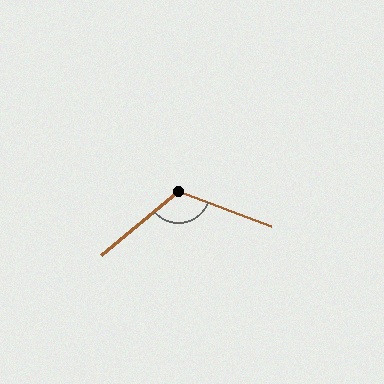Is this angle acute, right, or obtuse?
It is obtuse.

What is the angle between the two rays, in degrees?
Approximately 119 degrees.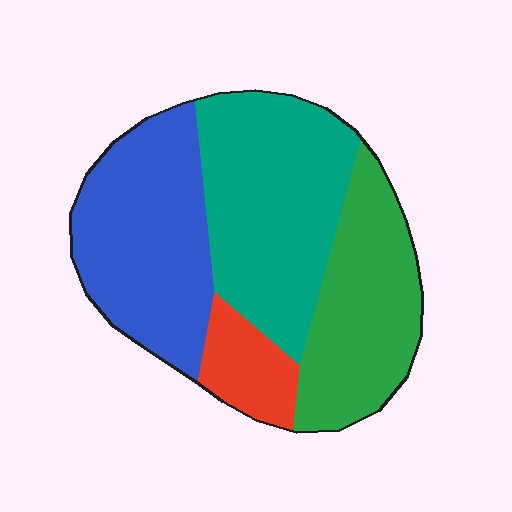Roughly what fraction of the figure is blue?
Blue takes up about one third (1/3) of the figure.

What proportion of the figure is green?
Green takes up about one quarter (1/4) of the figure.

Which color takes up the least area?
Red, at roughly 10%.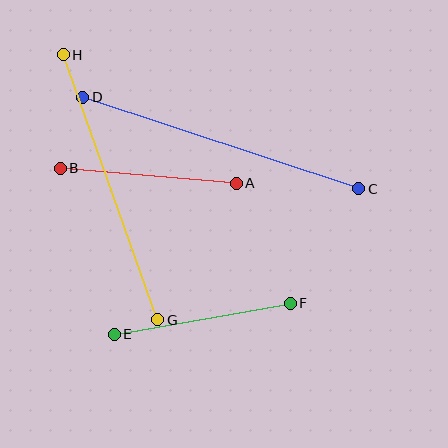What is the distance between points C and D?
The distance is approximately 291 pixels.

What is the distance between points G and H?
The distance is approximately 282 pixels.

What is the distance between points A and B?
The distance is approximately 177 pixels.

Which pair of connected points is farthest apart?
Points C and D are farthest apart.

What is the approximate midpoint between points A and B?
The midpoint is at approximately (148, 176) pixels.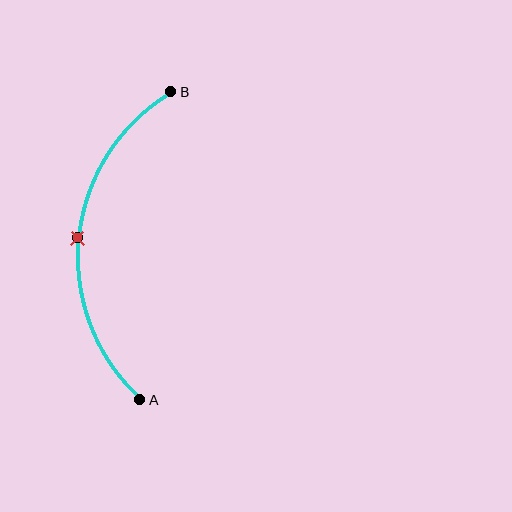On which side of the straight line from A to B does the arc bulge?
The arc bulges to the left of the straight line connecting A and B.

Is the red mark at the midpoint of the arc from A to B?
Yes. The red mark lies on the arc at equal arc-length from both A and B — it is the arc midpoint.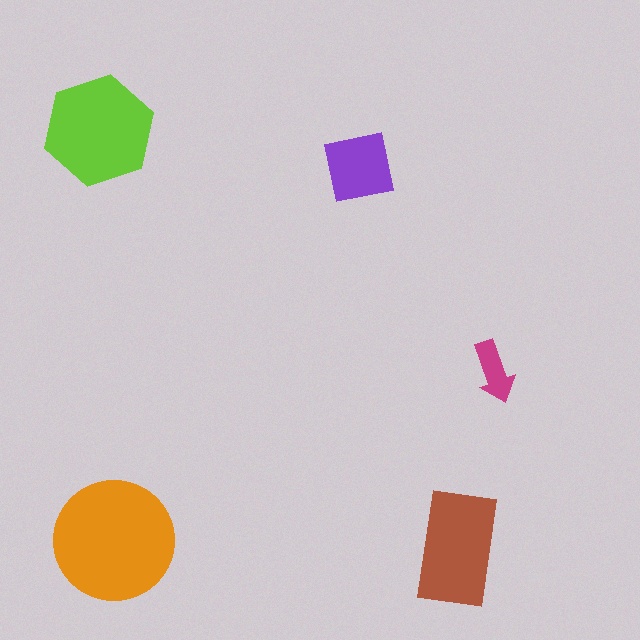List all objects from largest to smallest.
The orange circle, the lime hexagon, the brown rectangle, the purple square, the magenta arrow.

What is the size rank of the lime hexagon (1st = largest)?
2nd.